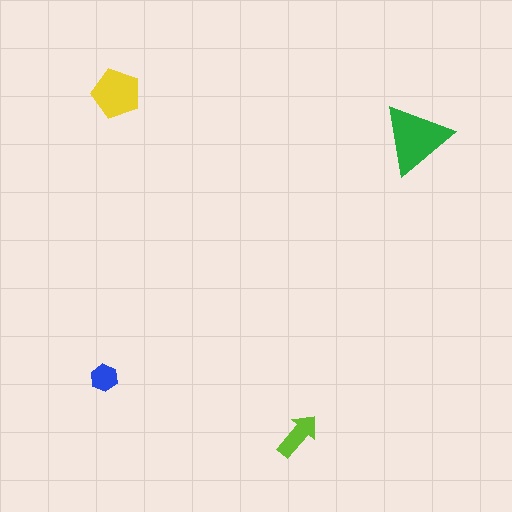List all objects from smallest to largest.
The blue hexagon, the lime arrow, the yellow pentagon, the green triangle.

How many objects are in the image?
There are 4 objects in the image.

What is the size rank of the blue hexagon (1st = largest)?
4th.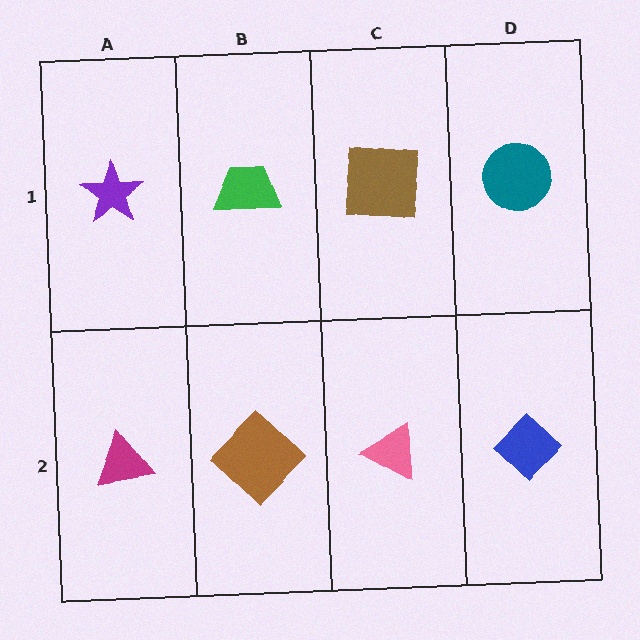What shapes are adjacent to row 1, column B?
A brown diamond (row 2, column B), a purple star (row 1, column A), a brown square (row 1, column C).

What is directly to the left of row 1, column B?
A purple star.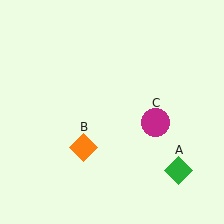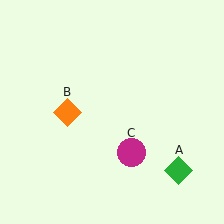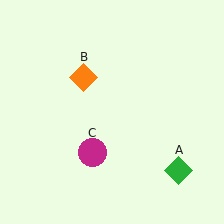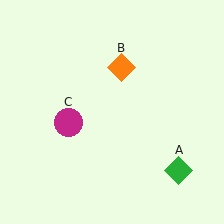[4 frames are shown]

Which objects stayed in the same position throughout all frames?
Green diamond (object A) remained stationary.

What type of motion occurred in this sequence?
The orange diamond (object B), magenta circle (object C) rotated clockwise around the center of the scene.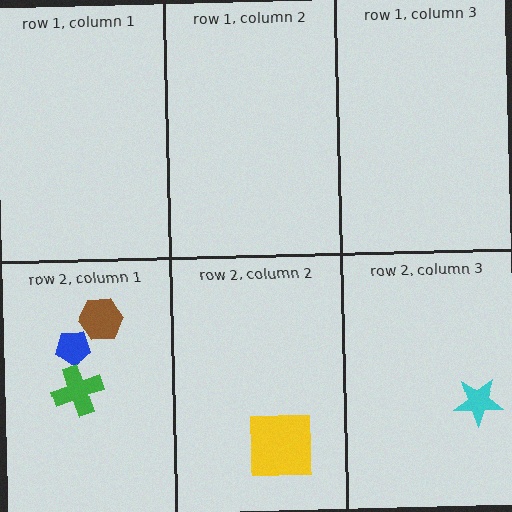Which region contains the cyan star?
The row 2, column 3 region.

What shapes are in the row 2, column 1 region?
The blue pentagon, the brown hexagon, the green cross.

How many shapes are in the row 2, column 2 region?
1.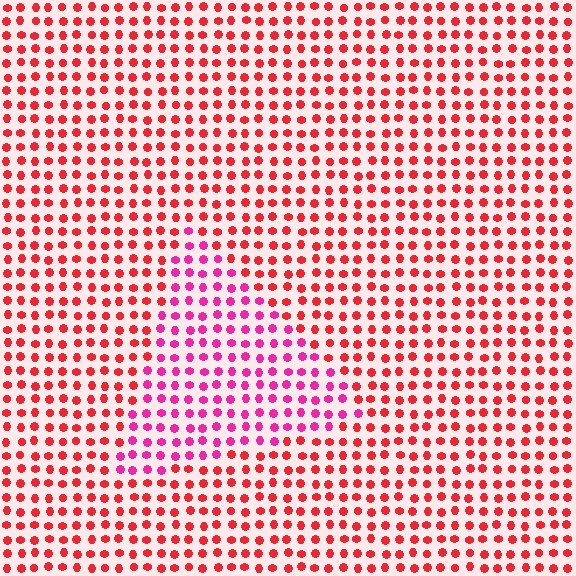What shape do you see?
I see a triangle.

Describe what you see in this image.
The image is filled with small red elements in a uniform arrangement. A triangle-shaped region is visible where the elements are tinted to a slightly different hue, forming a subtle color boundary.